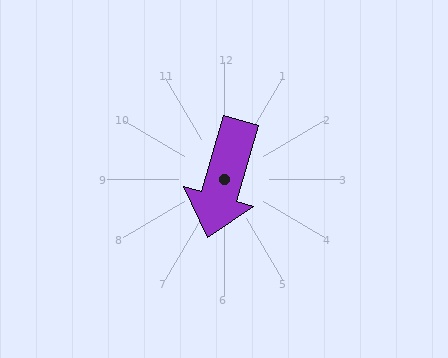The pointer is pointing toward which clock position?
Roughly 7 o'clock.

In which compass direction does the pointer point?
South.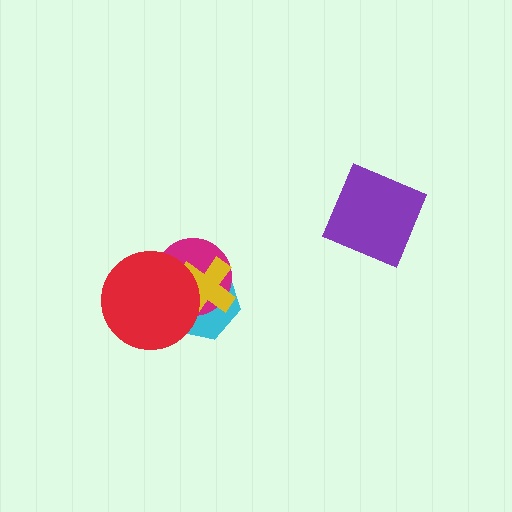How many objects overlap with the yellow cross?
3 objects overlap with the yellow cross.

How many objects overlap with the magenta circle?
3 objects overlap with the magenta circle.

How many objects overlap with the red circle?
3 objects overlap with the red circle.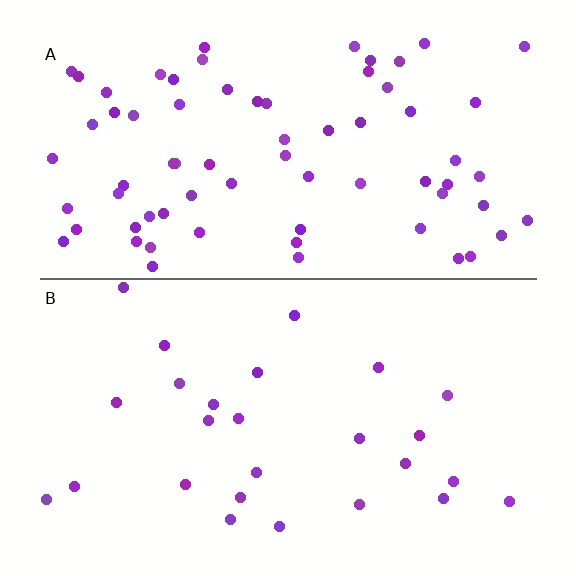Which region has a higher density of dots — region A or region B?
A (the top).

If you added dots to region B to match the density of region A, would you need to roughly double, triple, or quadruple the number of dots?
Approximately triple.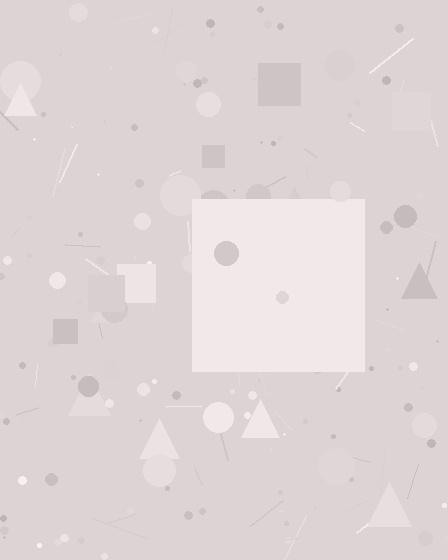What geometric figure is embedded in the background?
A square is embedded in the background.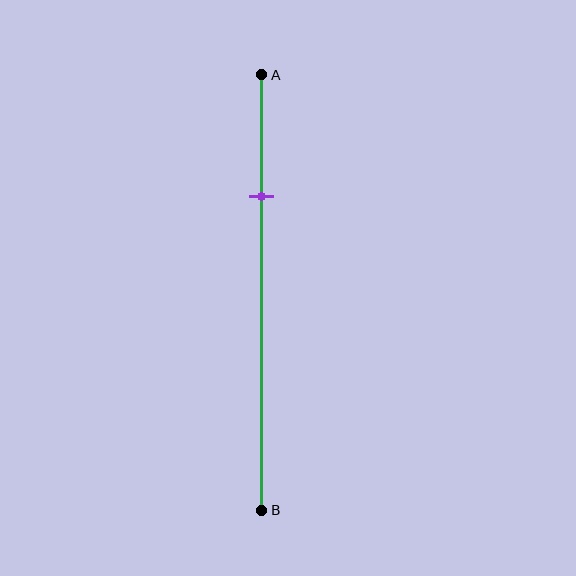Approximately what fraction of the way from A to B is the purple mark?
The purple mark is approximately 30% of the way from A to B.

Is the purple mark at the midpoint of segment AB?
No, the mark is at about 30% from A, not at the 50% midpoint.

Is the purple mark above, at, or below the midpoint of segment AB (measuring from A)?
The purple mark is above the midpoint of segment AB.